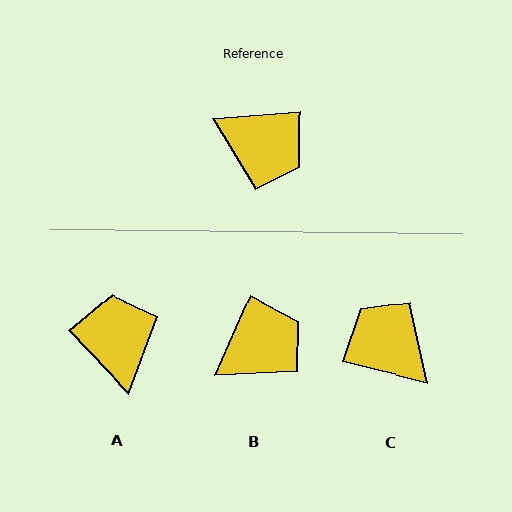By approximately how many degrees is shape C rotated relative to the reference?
Approximately 161 degrees counter-clockwise.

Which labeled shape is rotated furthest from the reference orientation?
C, about 161 degrees away.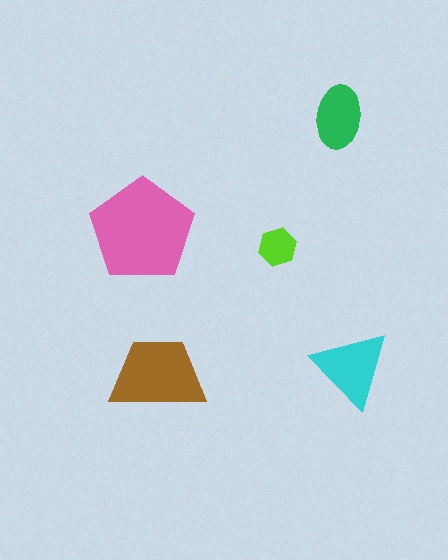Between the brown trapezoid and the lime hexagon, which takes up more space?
The brown trapezoid.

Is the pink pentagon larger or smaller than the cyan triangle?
Larger.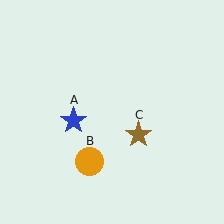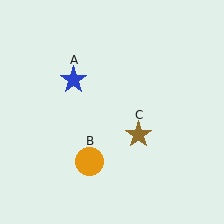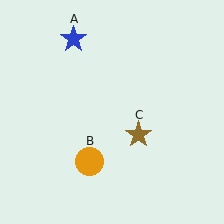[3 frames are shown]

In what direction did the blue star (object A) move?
The blue star (object A) moved up.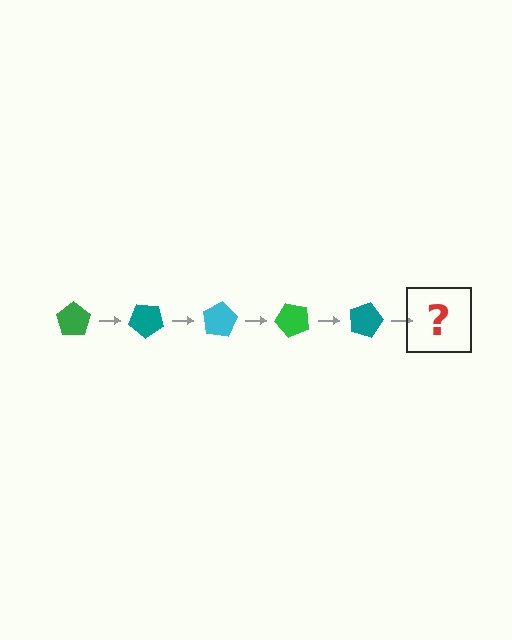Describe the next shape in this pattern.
It should be a cyan pentagon, rotated 200 degrees from the start.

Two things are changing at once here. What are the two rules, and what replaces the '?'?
The two rules are that it rotates 40 degrees each step and the color cycles through green, teal, and cyan. The '?' should be a cyan pentagon, rotated 200 degrees from the start.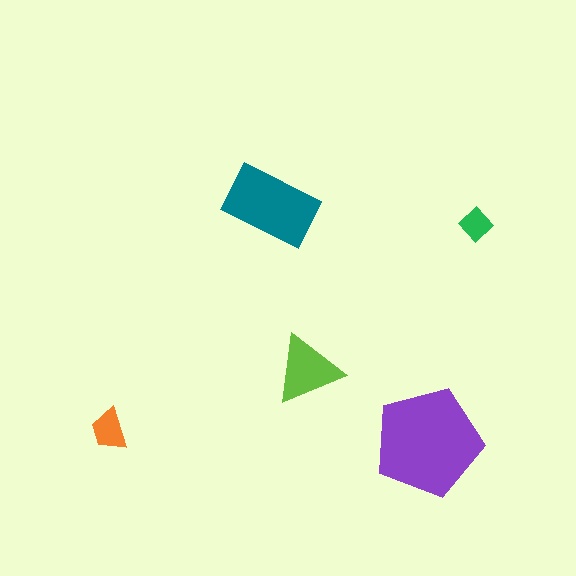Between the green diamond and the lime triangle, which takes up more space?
The lime triangle.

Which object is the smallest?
The green diamond.